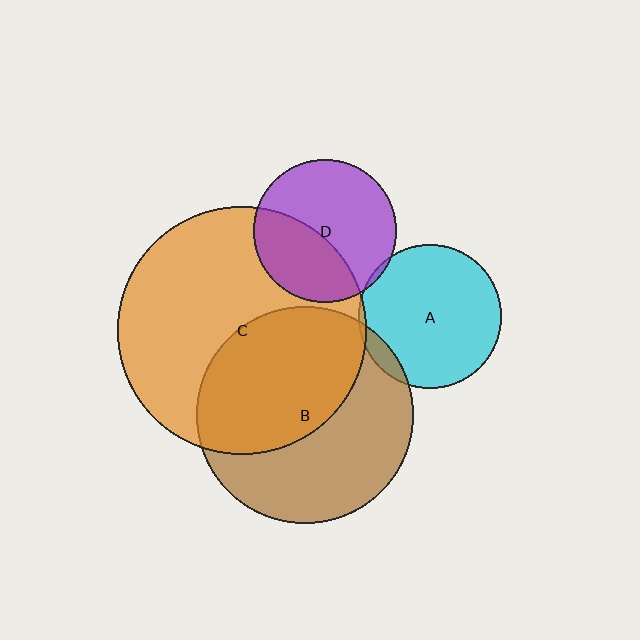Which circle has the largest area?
Circle C (orange).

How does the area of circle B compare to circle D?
Approximately 2.3 times.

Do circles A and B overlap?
Yes.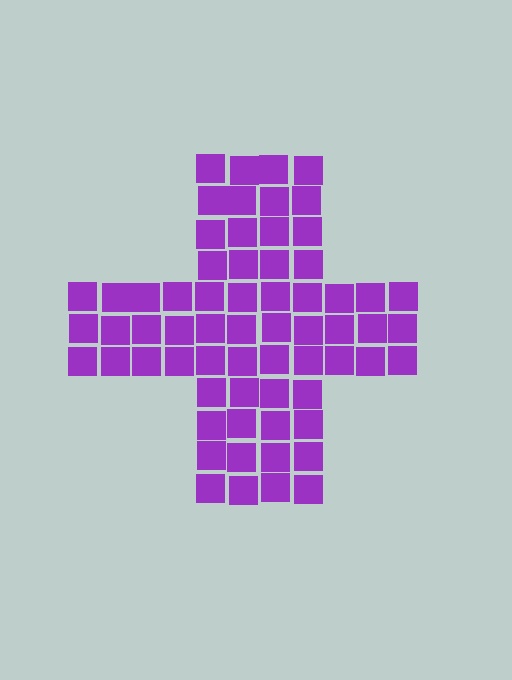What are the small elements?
The small elements are squares.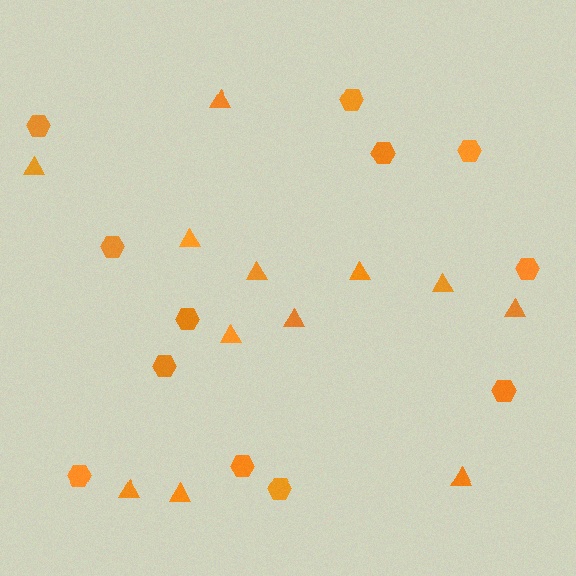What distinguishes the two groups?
There are 2 groups: one group of hexagons (12) and one group of triangles (12).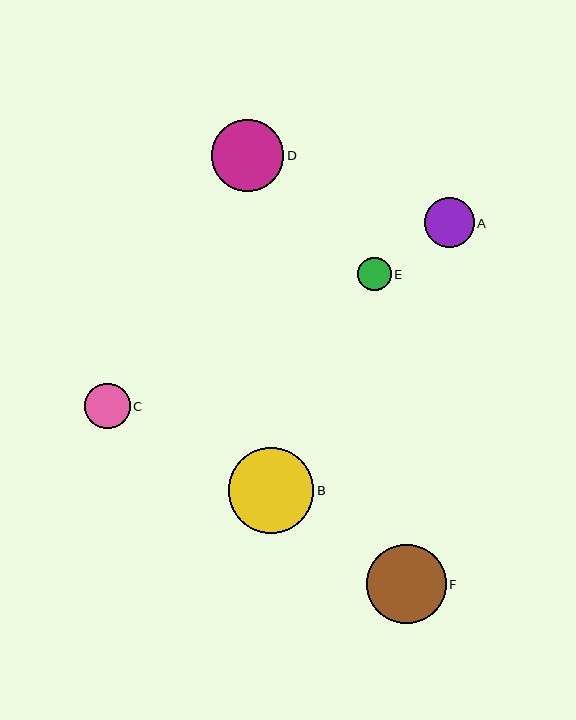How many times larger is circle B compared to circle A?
Circle B is approximately 1.7 times the size of circle A.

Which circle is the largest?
Circle B is the largest with a size of approximately 86 pixels.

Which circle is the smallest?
Circle E is the smallest with a size of approximately 33 pixels.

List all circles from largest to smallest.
From largest to smallest: B, F, D, A, C, E.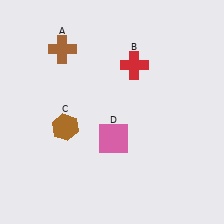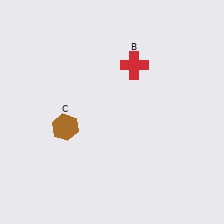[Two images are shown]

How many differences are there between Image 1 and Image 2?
There are 2 differences between the two images.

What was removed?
The brown cross (A), the pink square (D) were removed in Image 2.